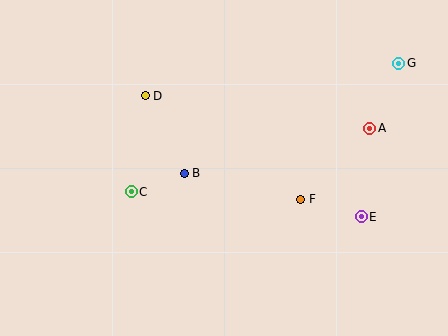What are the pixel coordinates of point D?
Point D is at (145, 96).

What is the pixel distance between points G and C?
The distance between G and C is 297 pixels.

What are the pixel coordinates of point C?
Point C is at (131, 192).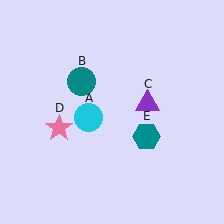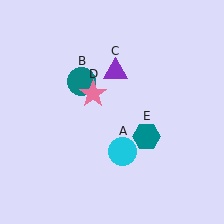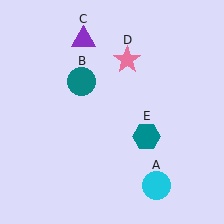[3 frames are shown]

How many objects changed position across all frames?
3 objects changed position: cyan circle (object A), purple triangle (object C), pink star (object D).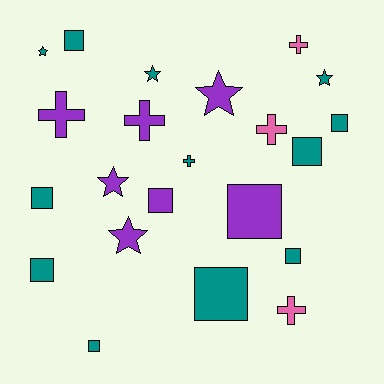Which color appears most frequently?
Teal, with 12 objects.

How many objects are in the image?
There are 22 objects.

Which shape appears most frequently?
Square, with 10 objects.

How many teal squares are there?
There are 8 teal squares.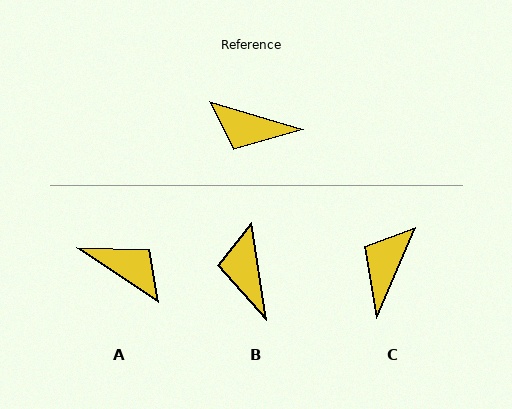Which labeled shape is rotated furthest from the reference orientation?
A, about 163 degrees away.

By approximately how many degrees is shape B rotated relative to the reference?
Approximately 65 degrees clockwise.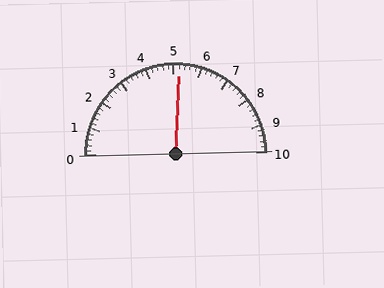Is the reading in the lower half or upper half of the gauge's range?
The reading is in the upper half of the range (0 to 10).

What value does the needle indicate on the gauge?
The needle indicates approximately 5.2.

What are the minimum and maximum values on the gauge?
The gauge ranges from 0 to 10.